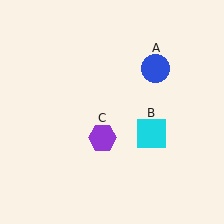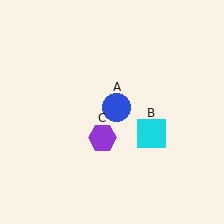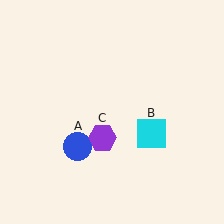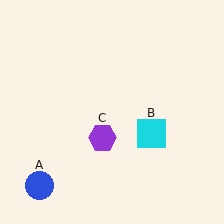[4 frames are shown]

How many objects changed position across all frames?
1 object changed position: blue circle (object A).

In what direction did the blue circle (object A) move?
The blue circle (object A) moved down and to the left.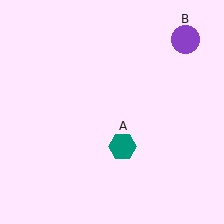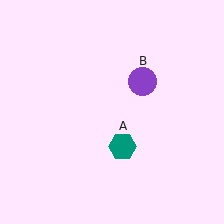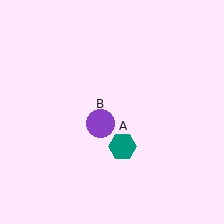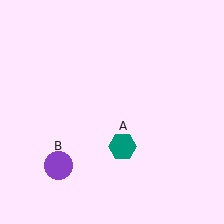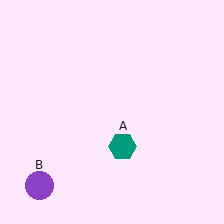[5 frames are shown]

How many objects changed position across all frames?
1 object changed position: purple circle (object B).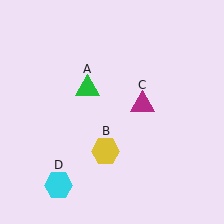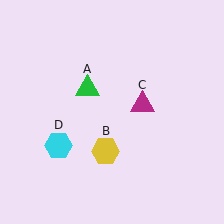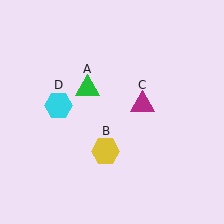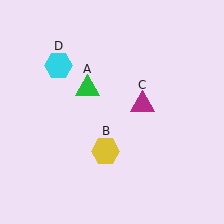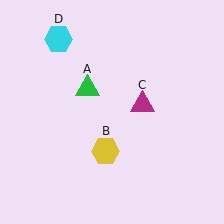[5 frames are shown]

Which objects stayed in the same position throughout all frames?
Green triangle (object A) and yellow hexagon (object B) and magenta triangle (object C) remained stationary.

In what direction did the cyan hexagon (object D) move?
The cyan hexagon (object D) moved up.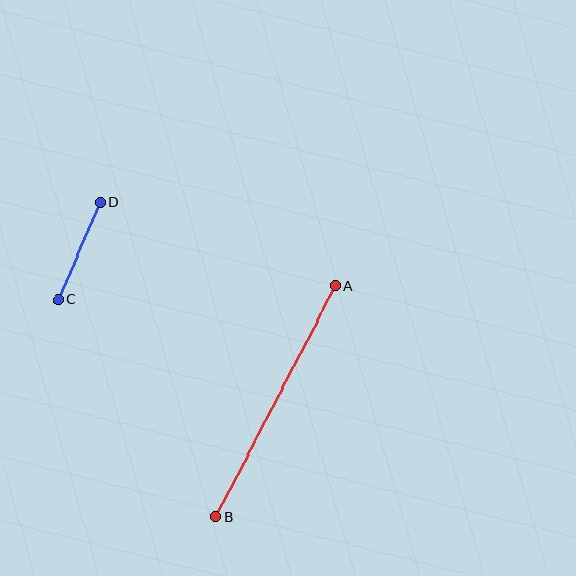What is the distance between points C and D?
The distance is approximately 106 pixels.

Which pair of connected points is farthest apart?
Points A and B are farthest apart.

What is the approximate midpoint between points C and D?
The midpoint is at approximately (79, 251) pixels.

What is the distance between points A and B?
The distance is approximately 260 pixels.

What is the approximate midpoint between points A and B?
The midpoint is at approximately (276, 401) pixels.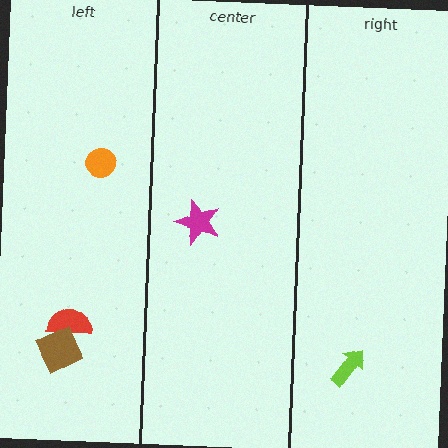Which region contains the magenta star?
The center region.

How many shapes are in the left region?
3.